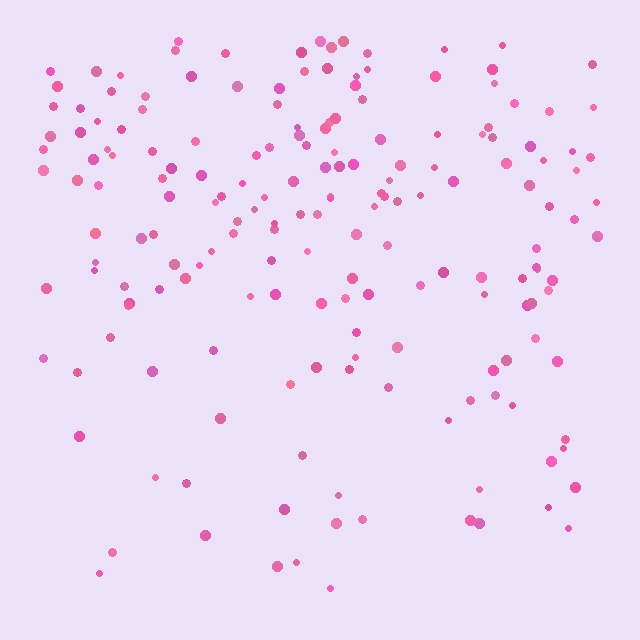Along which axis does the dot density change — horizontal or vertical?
Vertical.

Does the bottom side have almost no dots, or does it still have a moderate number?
Still a moderate number, just noticeably fewer than the top.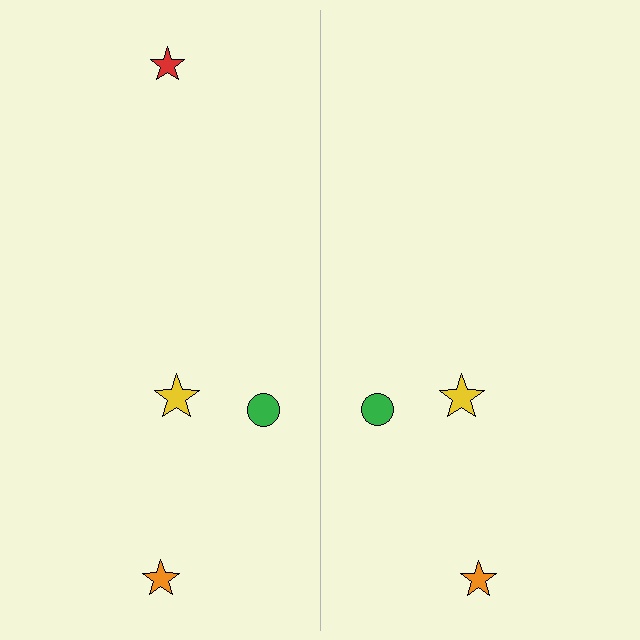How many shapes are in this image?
There are 7 shapes in this image.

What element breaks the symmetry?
A red star is missing from the right side.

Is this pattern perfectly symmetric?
No, the pattern is not perfectly symmetric. A red star is missing from the right side.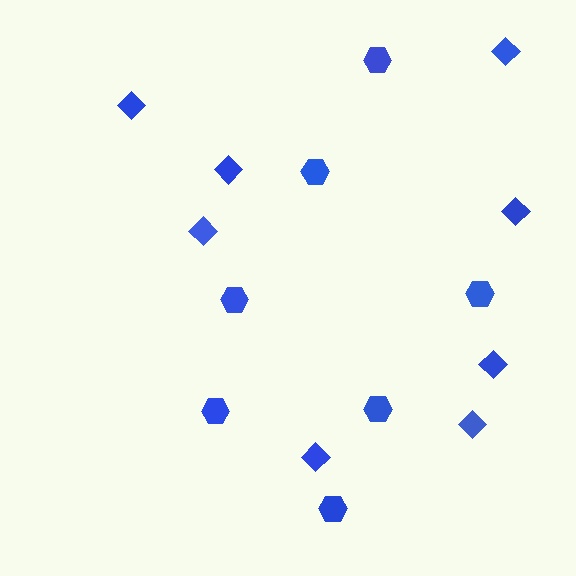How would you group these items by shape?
There are 2 groups: one group of hexagons (7) and one group of diamonds (8).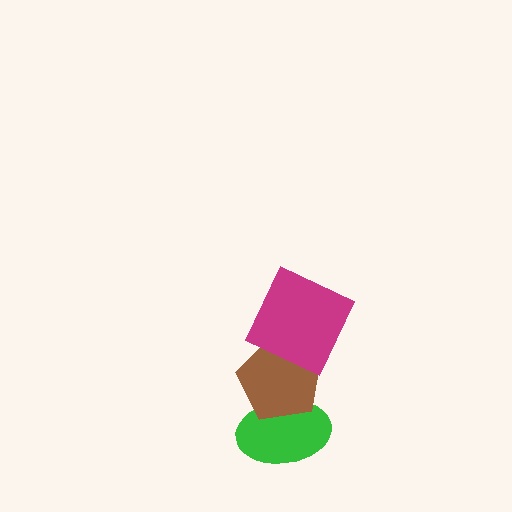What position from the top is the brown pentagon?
The brown pentagon is 2nd from the top.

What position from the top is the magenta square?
The magenta square is 1st from the top.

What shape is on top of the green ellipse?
The brown pentagon is on top of the green ellipse.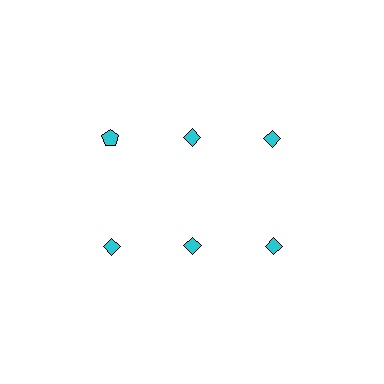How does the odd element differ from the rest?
It has a different shape: pentagon instead of diamond.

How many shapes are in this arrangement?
There are 6 shapes arranged in a grid pattern.